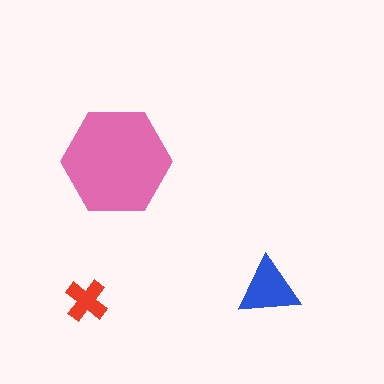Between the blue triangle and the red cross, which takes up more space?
The blue triangle.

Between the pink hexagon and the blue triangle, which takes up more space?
The pink hexagon.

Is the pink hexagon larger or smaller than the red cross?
Larger.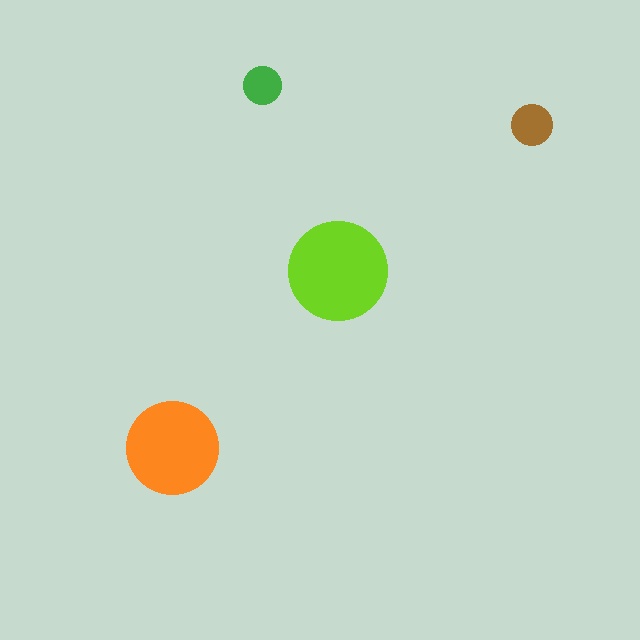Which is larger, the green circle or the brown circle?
The brown one.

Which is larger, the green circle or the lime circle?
The lime one.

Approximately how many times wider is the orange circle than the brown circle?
About 2.5 times wider.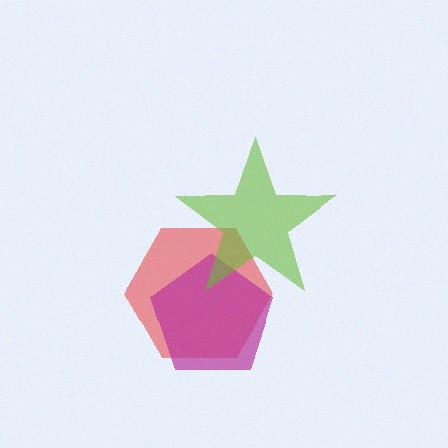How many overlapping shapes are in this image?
There are 3 overlapping shapes in the image.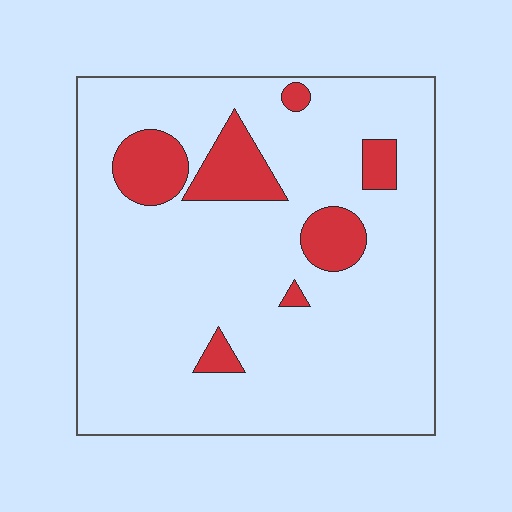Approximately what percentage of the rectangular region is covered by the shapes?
Approximately 15%.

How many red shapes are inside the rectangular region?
7.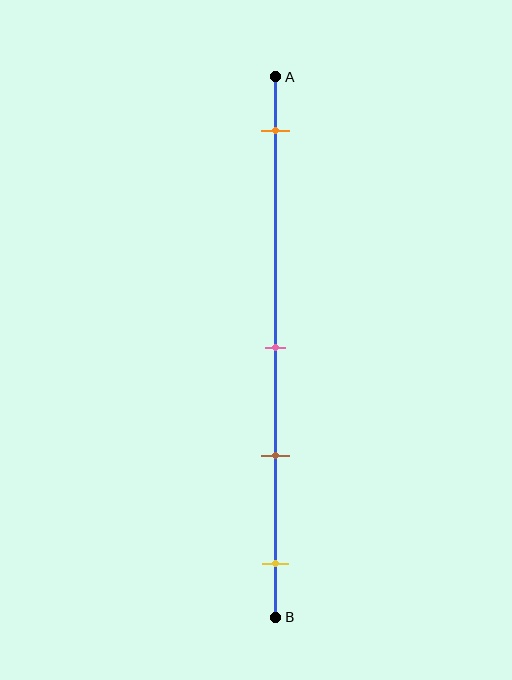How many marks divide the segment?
There are 4 marks dividing the segment.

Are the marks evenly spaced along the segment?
No, the marks are not evenly spaced.